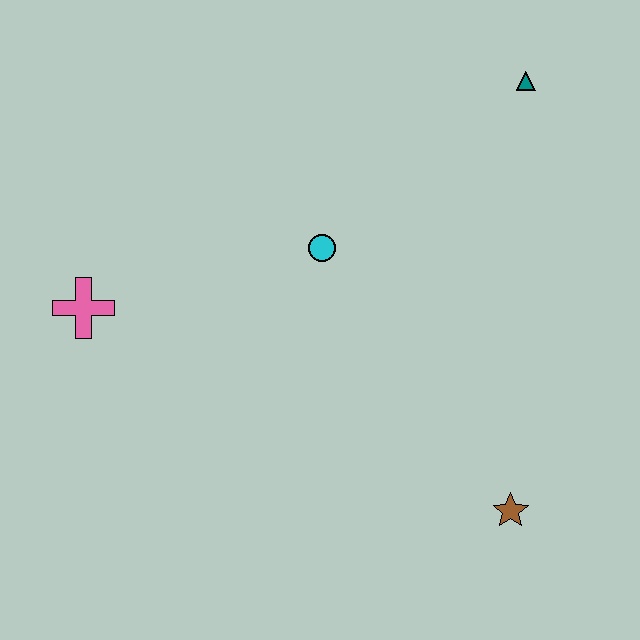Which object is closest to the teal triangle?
The cyan circle is closest to the teal triangle.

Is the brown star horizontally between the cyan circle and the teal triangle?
Yes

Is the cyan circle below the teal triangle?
Yes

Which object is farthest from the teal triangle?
The pink cross is farthest from the teal triangle.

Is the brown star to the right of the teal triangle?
No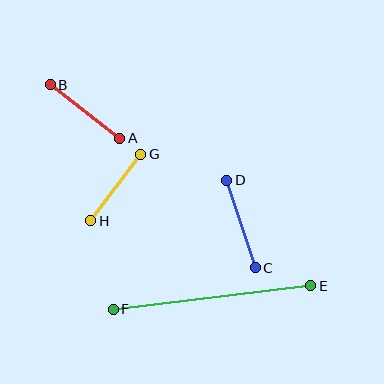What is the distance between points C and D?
The distance is approximately 92 pixels.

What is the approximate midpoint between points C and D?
The midpoint is at approximately (241, 224) pixels.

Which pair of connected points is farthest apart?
Points E and F are farthest apart.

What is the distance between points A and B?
The distance is approximately 88 pixels.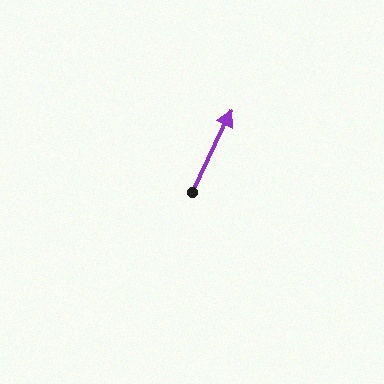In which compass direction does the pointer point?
Northeast.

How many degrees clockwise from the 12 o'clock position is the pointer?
Approximately 26 degrees.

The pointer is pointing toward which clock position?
Roughly 1 o'clock.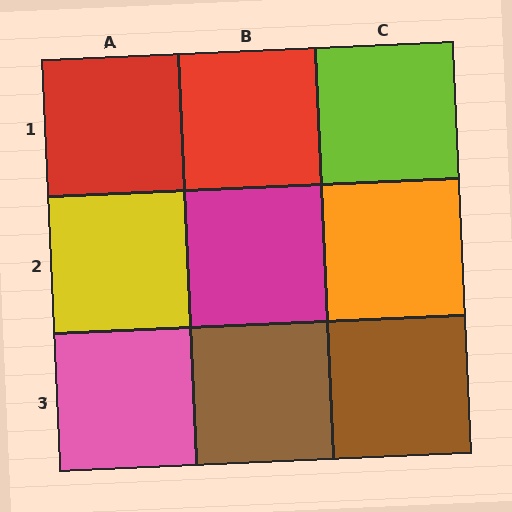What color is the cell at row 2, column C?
Orange.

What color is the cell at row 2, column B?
Magenta.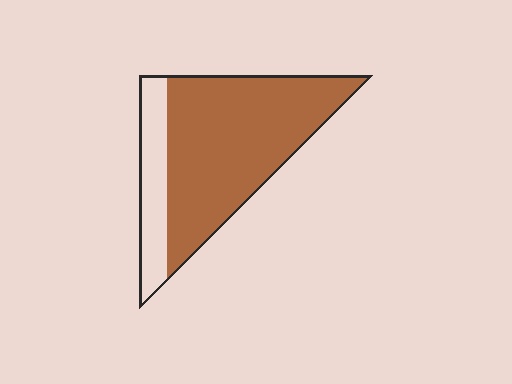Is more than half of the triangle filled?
Yes.